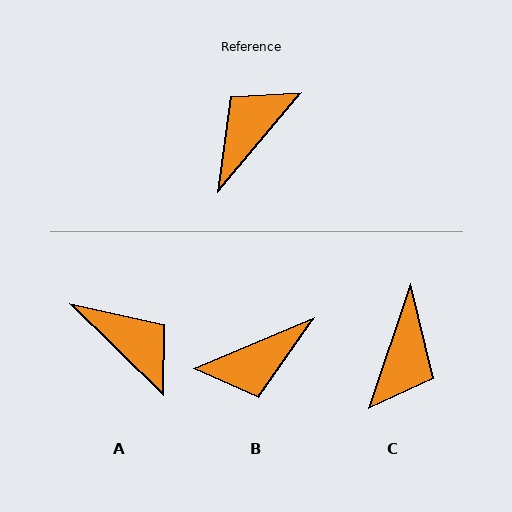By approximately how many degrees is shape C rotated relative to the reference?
Approximately 158 degrees clockwise.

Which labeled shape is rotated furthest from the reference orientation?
C, about 158 degrees away.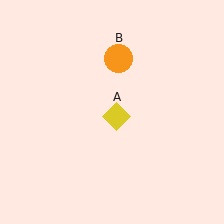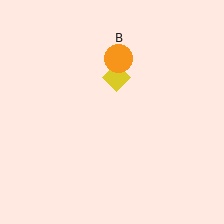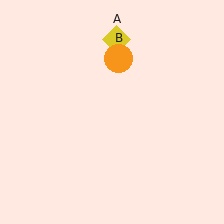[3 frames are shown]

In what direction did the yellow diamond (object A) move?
The yellow diamond (object A) moved up.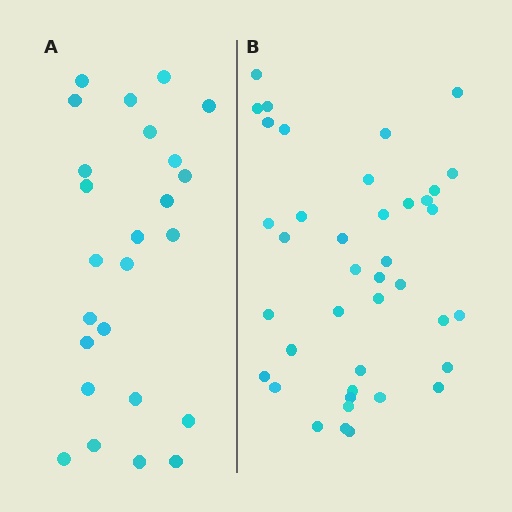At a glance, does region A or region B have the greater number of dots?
Region B (the right region) has more dots.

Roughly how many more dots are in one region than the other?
Region B has approximately 15 more dots than region A.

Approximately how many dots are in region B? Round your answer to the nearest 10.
About 40 dots.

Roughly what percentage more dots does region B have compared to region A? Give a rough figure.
About 60% more.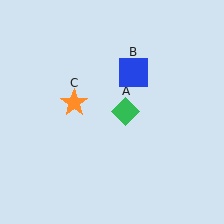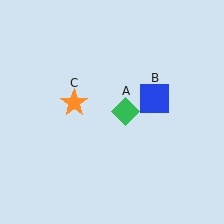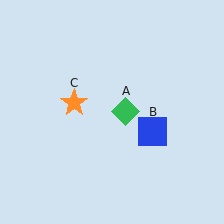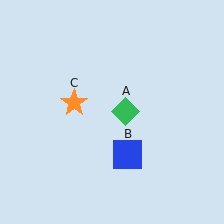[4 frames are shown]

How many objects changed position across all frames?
1 object changed position: blue square (object B).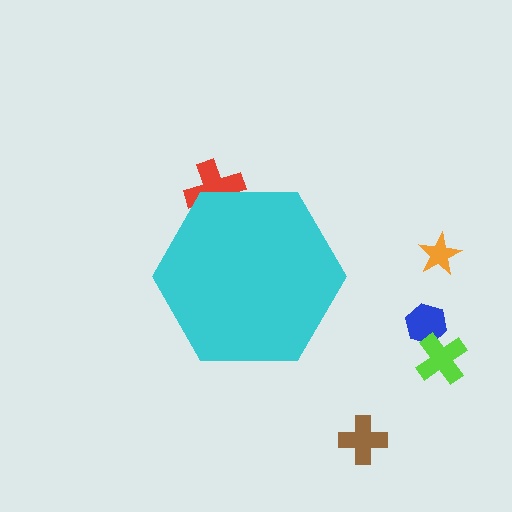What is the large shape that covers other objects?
A cyan hexagon.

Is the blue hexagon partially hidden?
No, the blue hexagon is fully visible.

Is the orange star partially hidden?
No, the orange star is fully visible.